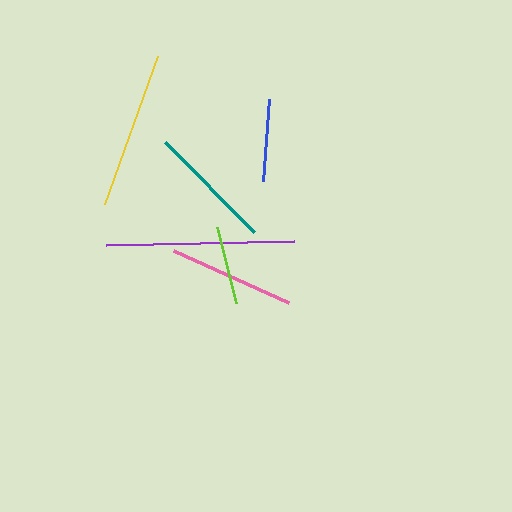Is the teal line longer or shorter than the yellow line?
The yellow line is longer than the teal line.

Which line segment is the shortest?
The lime line is the shortest at approximately 79 pixels.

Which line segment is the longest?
The purple line is the longest at approximately 188 pixels.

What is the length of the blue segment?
The blue segment is approximately 82 pixels long.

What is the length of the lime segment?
The lime segment is approximately 79 pixels long.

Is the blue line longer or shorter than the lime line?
The blue line is longer than the lime line.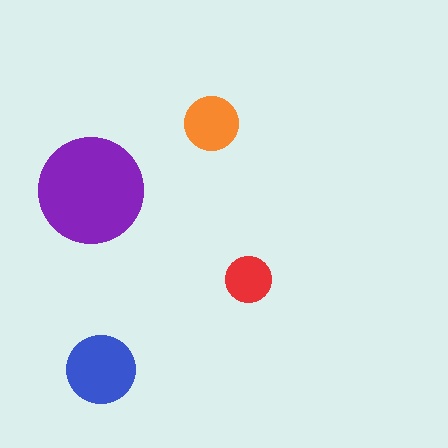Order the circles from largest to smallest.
the purple one, the blue one, the orange one, the red one.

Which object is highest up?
The orange circle is topmost.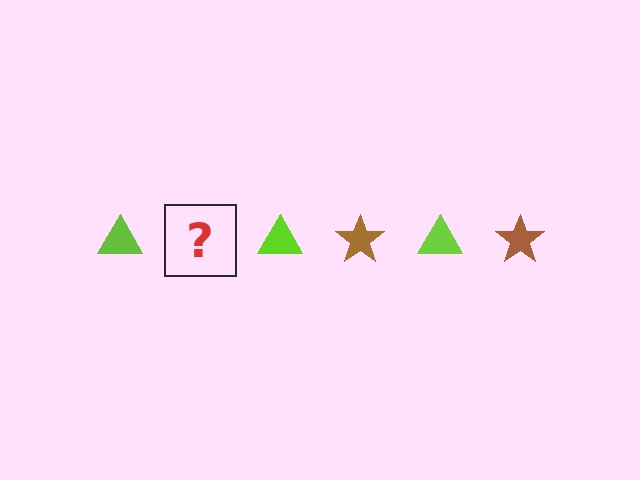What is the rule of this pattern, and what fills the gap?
The rule is that the pattern alternates between lime triangle and brown star. The gap should be filled with a brown star.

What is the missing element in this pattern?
The missing element is a brown star.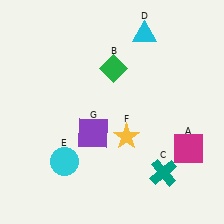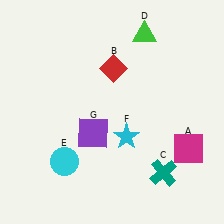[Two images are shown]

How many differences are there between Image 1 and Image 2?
There are 3 differences between the two images.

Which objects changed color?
B changed from green to red. D changed from cyan to green. F changed from yellow to cyan.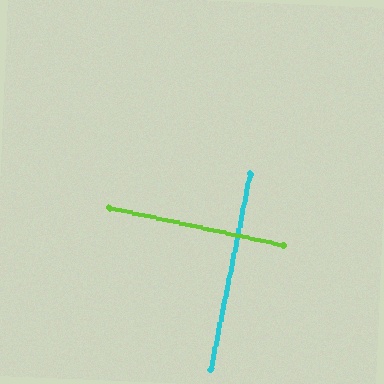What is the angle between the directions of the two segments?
Approximately 89 degrees.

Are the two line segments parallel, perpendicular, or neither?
Perpendicular — they meet at approximately 89°.